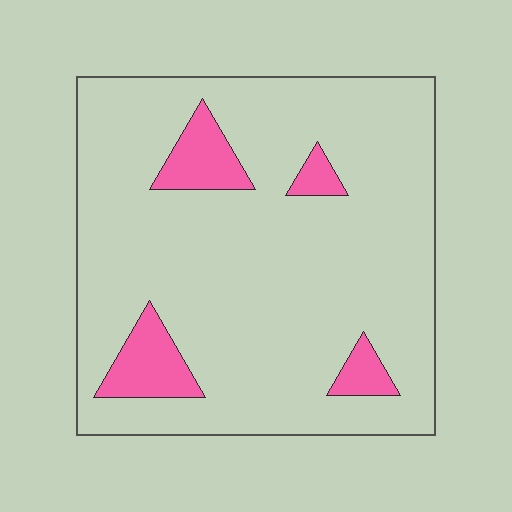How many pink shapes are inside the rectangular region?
4.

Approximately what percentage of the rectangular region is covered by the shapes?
Approximately 10%.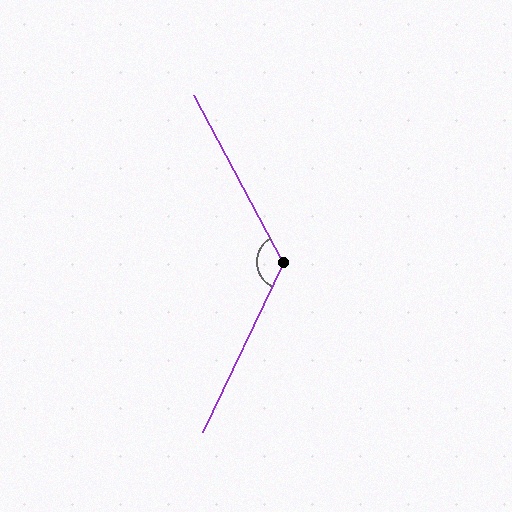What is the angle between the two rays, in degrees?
Approximately 126 degrees.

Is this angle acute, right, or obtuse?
It is obtuse.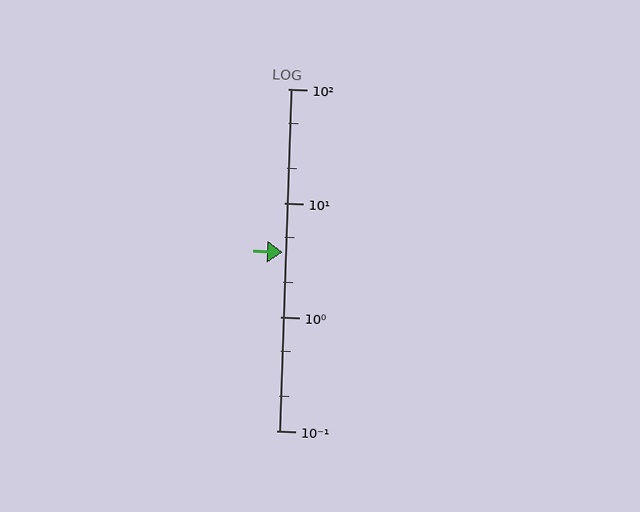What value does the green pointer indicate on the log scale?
The pointer indicates approximately 3.7.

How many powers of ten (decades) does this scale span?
The scale spans 3 decades, from 0.1 to 100.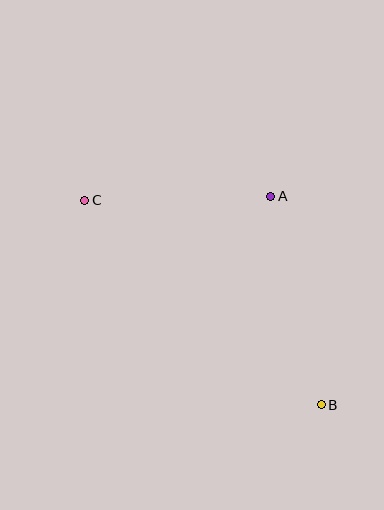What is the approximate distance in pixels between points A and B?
The distance between A and B is approximately 215 pixels.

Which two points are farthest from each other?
Points B and C are farthest from each other.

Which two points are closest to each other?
Points A and C are closest to each other.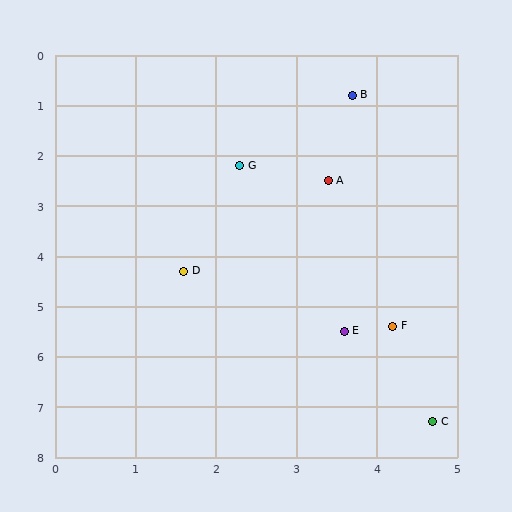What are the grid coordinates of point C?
Point C is at approximately (4.7, 7.3).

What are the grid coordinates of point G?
Point G is at approximately (2.3, 2.2).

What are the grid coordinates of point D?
Point D is at approximately (1.6, 4.3).